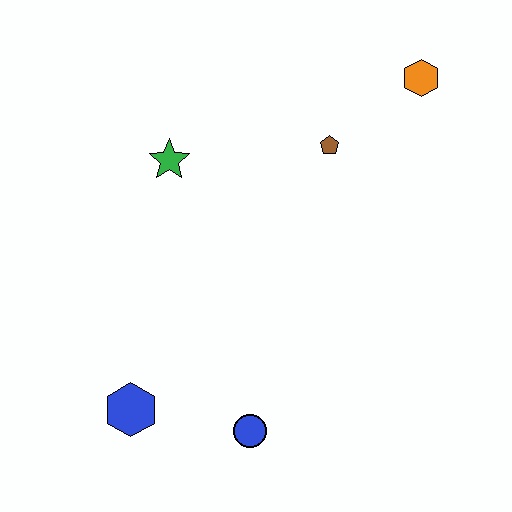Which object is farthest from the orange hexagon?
The blue hexagon is farthest from the orange hexagon.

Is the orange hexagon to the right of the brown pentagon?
Yes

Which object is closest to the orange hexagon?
The brown pentagon is closest to the orange hexagon.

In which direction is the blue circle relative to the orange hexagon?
The blue circle is below the orange hexagon.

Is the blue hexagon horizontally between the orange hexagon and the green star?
No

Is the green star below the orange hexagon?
Yes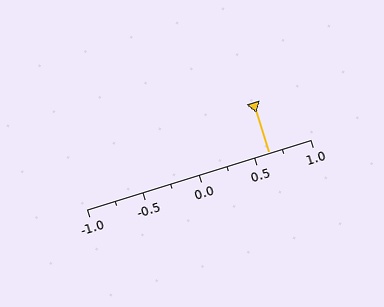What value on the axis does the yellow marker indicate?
The marker indicates approximately 0.62.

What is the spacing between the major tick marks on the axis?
The major ticks are spaced 0.5 apart.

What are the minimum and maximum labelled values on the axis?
The axis runs from -1.0 to 1.0.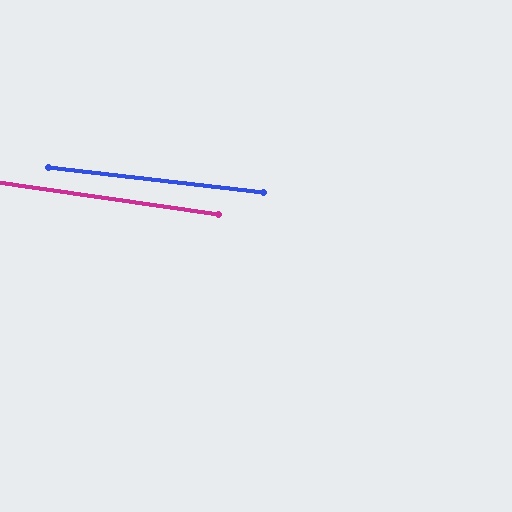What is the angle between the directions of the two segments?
Approximately 2 degrees.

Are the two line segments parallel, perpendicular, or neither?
Parallel — their directions differ by only 1.6°.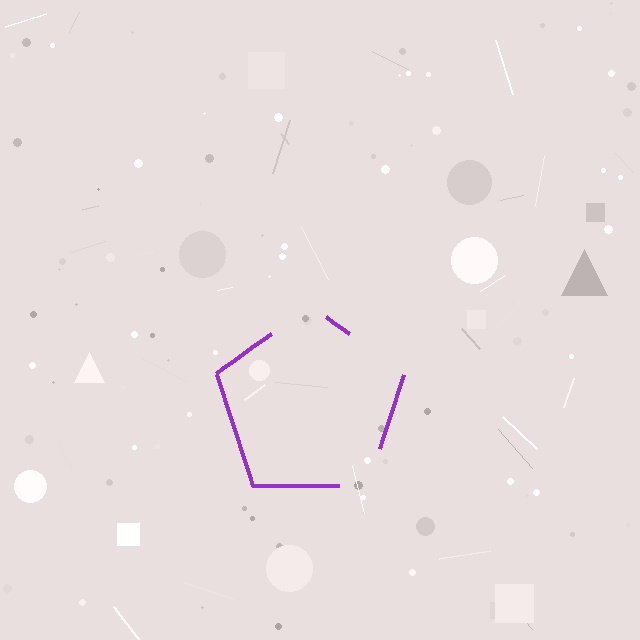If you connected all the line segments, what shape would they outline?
They would outline a pentagon.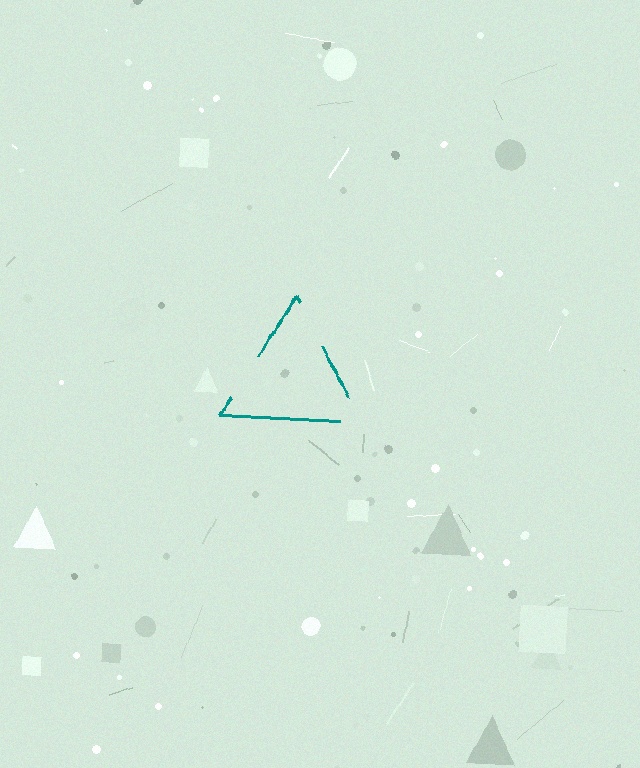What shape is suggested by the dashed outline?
The dashed outline suggests a triangle.